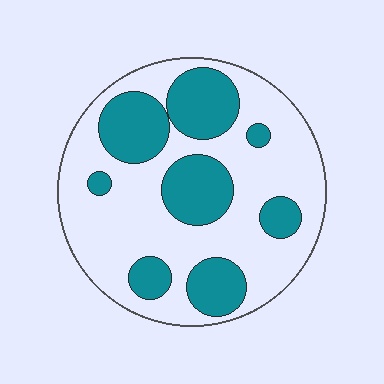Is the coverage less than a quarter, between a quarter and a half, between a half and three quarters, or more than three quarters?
Between a quarter and a half.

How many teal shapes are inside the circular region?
8.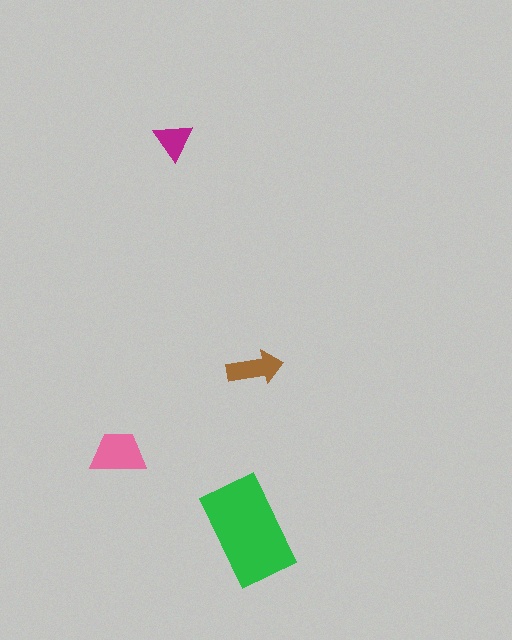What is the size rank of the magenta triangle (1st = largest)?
4th.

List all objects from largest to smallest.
The green rectangle, the pink trapezoid, the brown arrow, the magenta triangle.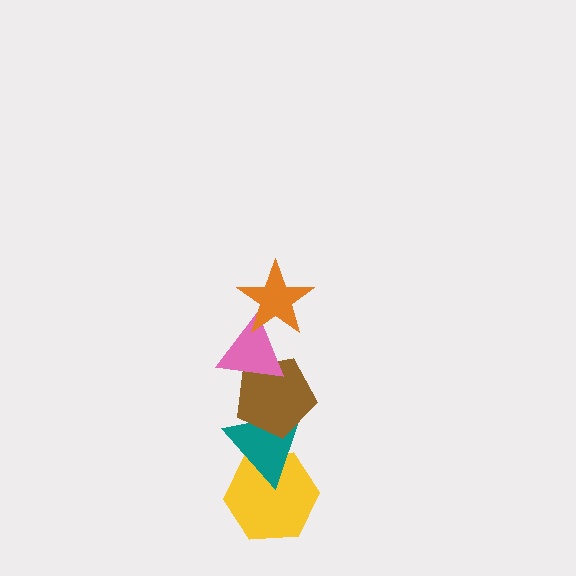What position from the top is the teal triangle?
The teal triangle is 4th from the top.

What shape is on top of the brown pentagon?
The pink triangle is on top of the brown pentagon.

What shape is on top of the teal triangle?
The brown pentagon is on top of the teal triangle.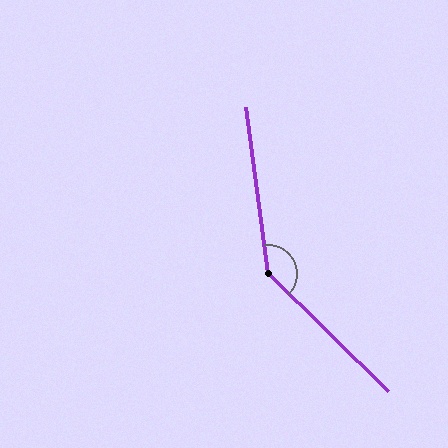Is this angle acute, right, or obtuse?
It is obtuse.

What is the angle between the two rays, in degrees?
Approximately 142 degrees.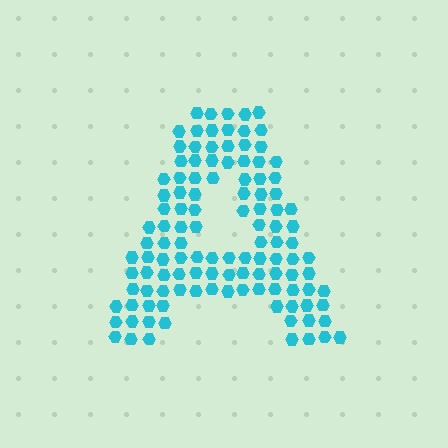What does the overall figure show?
The overall figure shows the letter A.